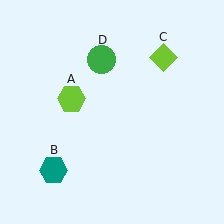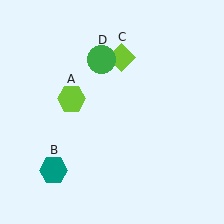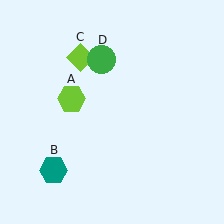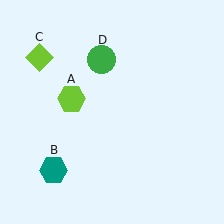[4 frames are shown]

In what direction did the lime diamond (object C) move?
The lime diamond (object C) moved left.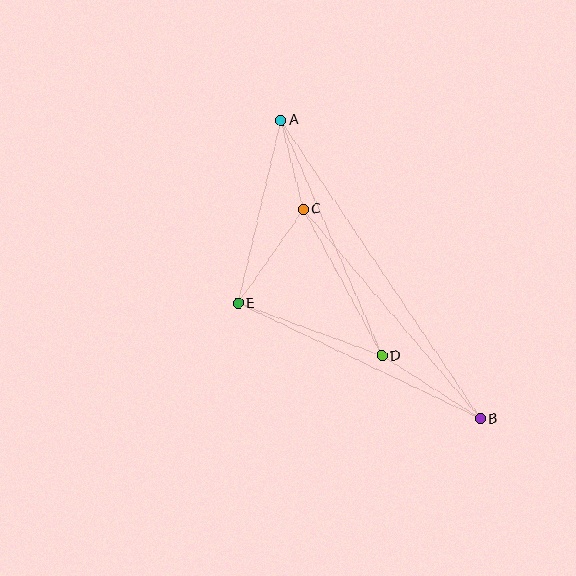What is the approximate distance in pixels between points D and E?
The distance between D and E is approximately 153 pixels.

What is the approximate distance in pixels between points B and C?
The distance between B and C is approximately 274 pixels.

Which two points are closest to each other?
Points A and C are closest to each other.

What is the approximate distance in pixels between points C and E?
The distance between C and E is approximately 114 pixels.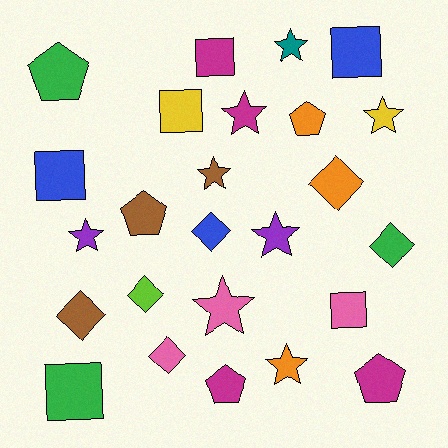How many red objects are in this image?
There are no red objects.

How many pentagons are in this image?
There are 5 pentagons.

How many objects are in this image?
There are 25 objects.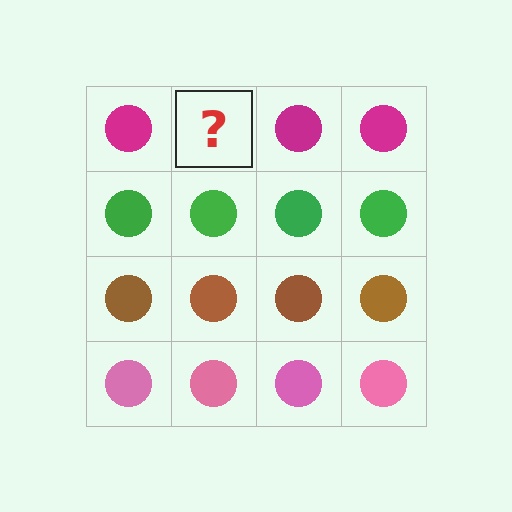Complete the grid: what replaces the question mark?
The question mark should be replaced with a magenta circle.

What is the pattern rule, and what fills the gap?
The rule is that each row has a consistent color. The gap should be filled with a magenta circle.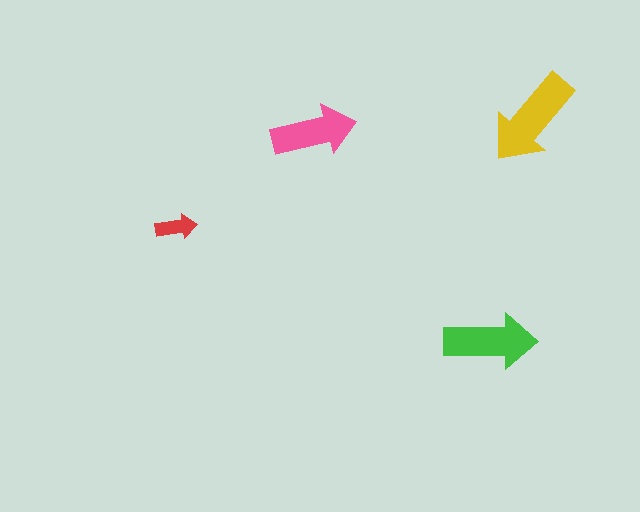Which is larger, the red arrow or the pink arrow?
The pink one.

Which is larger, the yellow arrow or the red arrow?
The yellow one.